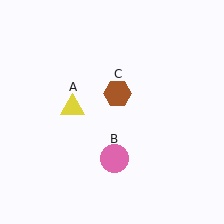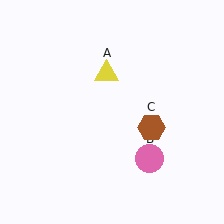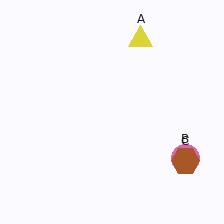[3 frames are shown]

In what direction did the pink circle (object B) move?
The pink circle (object B) moved right.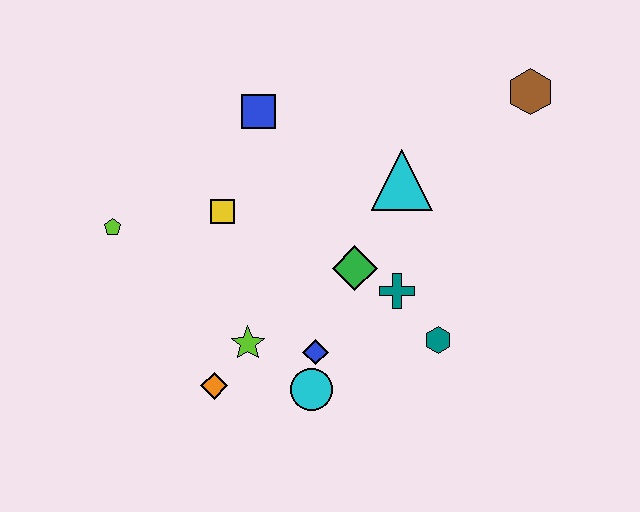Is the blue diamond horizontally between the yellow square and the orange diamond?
No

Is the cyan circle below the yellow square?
Yes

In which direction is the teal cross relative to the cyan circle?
The teal cross is above the cyan circle.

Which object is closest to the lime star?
The orange diamond is closest to the lime star.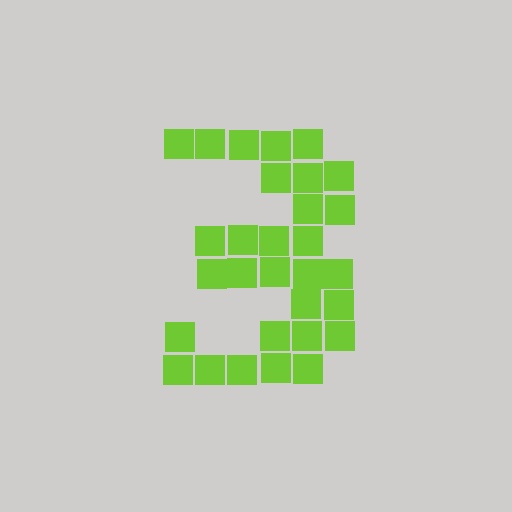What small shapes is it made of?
It is made of small squares.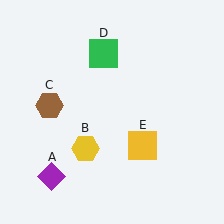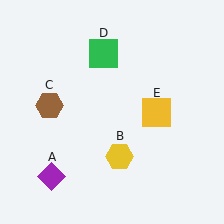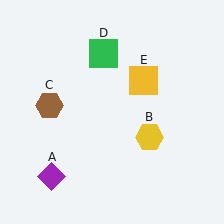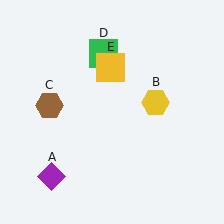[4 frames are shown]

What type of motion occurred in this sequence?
The yellow hexagon (object B), yellow square (object E) rotated counterclockwise around the center of the scene.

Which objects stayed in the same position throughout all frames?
Purple diamond (object A) and brown hexagon (object C) and green square (object D) remained stationary.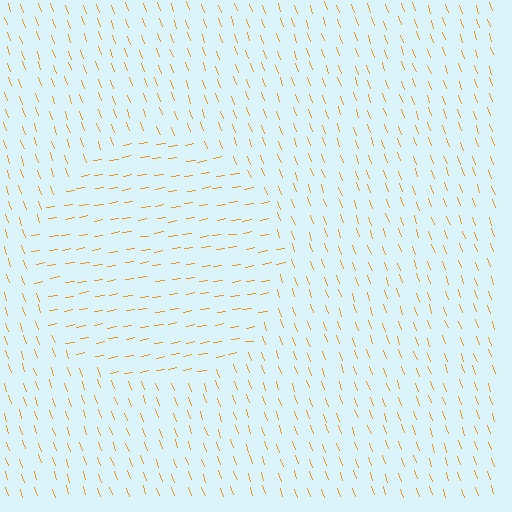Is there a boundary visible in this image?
Yes, there is a texture boundary formed by a change in line orientation.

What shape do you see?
I see a circle.